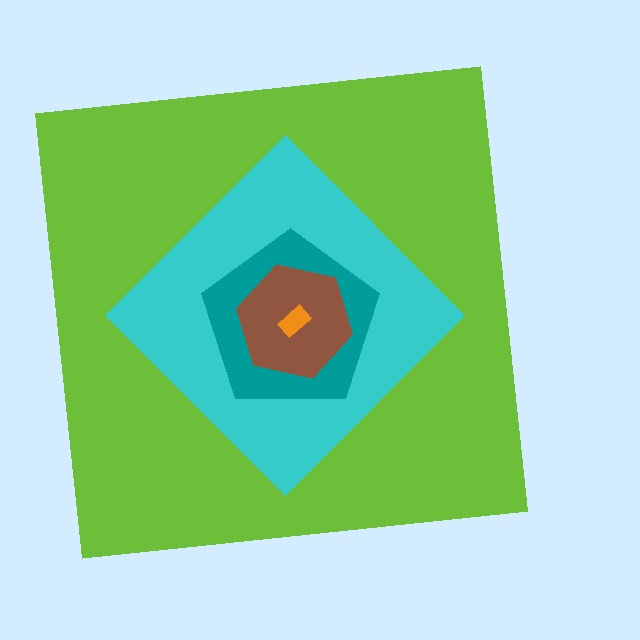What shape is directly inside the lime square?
The cyan diamond.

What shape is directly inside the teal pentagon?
The brown hexagon.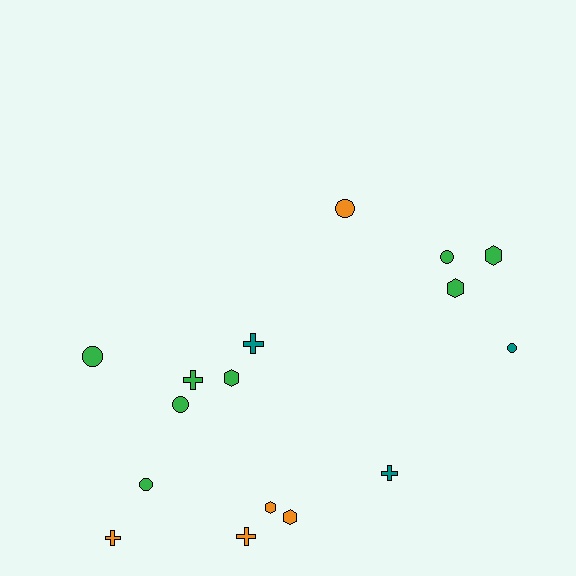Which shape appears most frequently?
Circle, with 6 objects.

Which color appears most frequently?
Green, with 8 objects.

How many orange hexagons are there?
There are 2 orange hexagons.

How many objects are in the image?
There are 16 objects.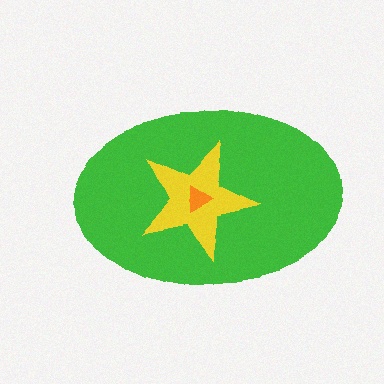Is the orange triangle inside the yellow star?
Yes.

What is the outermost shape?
The green ellipse.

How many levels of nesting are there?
3.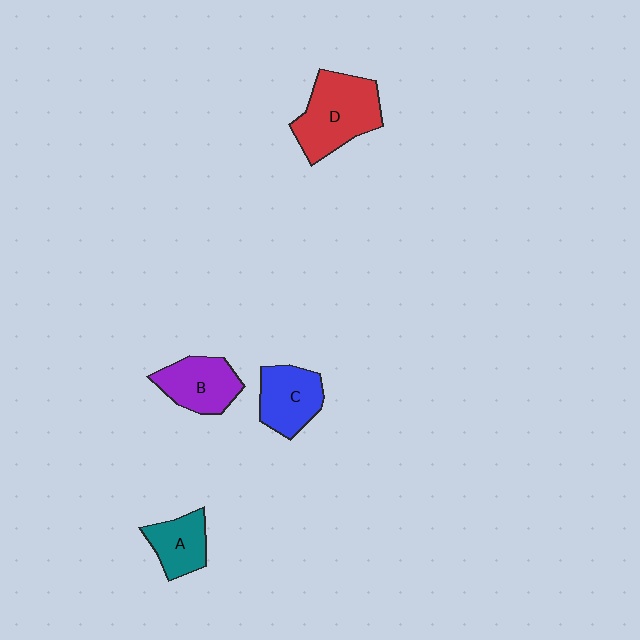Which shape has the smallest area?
Shape A (teal).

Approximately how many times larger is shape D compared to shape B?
Approximately 1.4 times.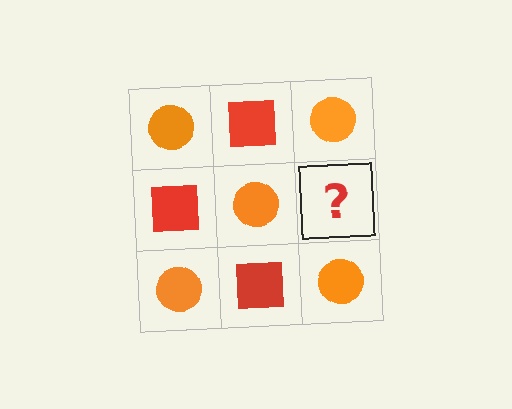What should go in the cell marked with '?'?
The missing cell should contain a red square.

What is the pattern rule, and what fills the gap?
The rule is that it alternates orange circle and red square in a checkerboard pattern. The gap should be filled with a red square.